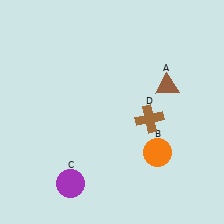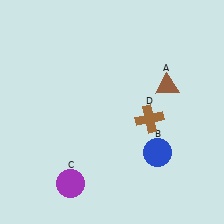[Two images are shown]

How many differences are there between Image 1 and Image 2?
There is 1 difference between the two images.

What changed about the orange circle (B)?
In Image 1, B is orange. In Image 2, it changed to blue.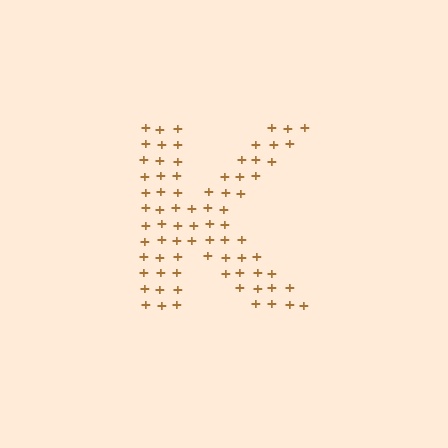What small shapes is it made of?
It is made of small plus signs.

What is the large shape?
The large shape is the letter K.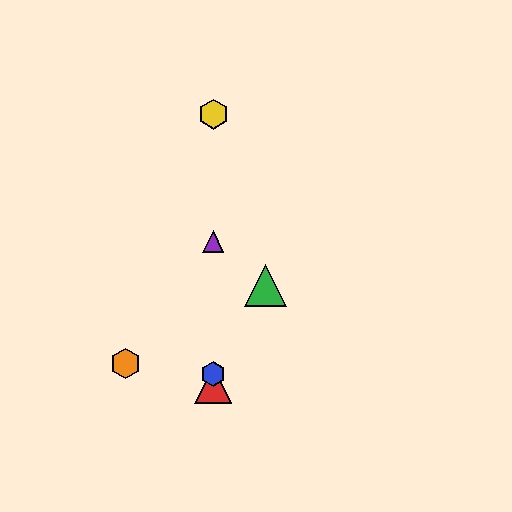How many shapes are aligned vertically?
4 shapes (the red triangle, the blue hexagon, the yellow hexagon, the purple triangle) are aligned vertically.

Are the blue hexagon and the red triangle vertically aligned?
Yes, both are at x≈213.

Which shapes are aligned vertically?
The red triangle, the blue hexagon, the yellow hexagon, the purple triangle are aligned vertically.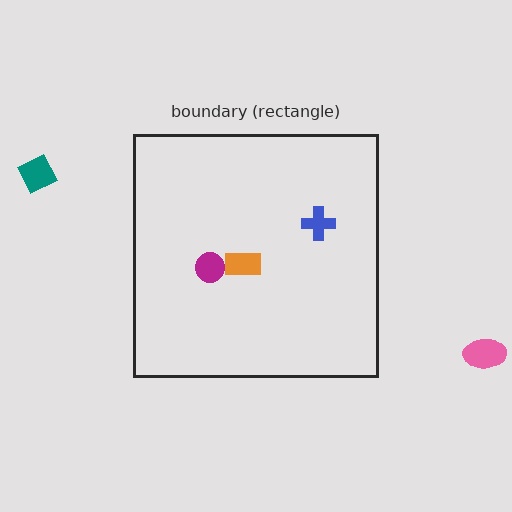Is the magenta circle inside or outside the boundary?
Inside.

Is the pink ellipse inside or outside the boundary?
Outside.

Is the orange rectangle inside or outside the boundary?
Inside.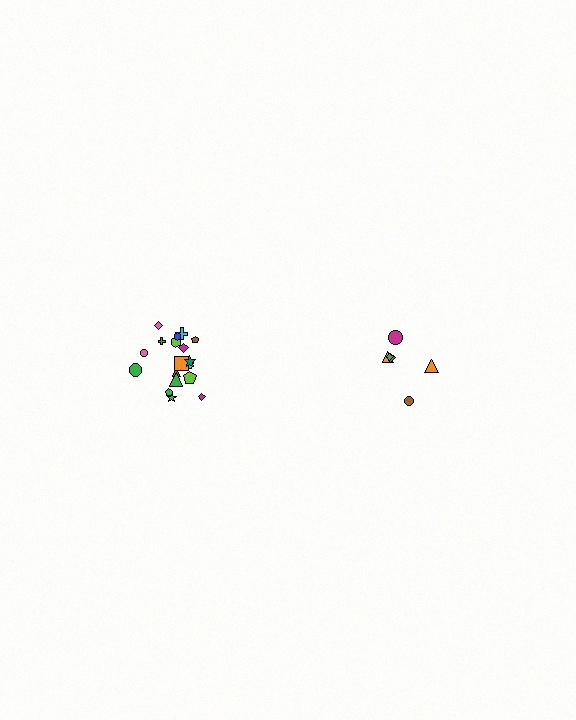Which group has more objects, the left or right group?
The left group.